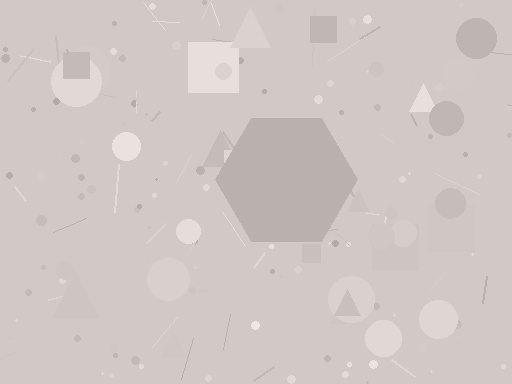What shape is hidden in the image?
A hexagon is hidden in the image.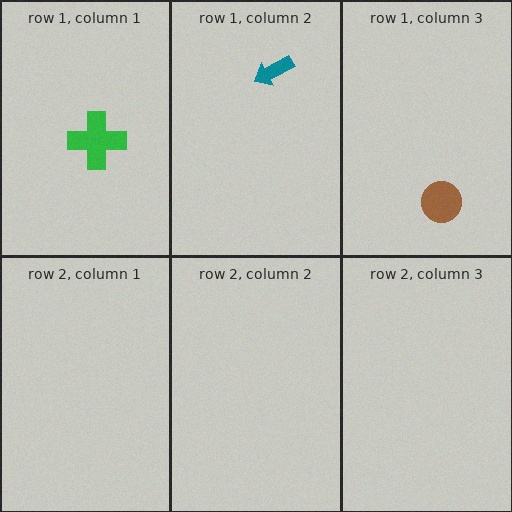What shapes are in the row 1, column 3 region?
The brown circle.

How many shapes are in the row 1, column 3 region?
1.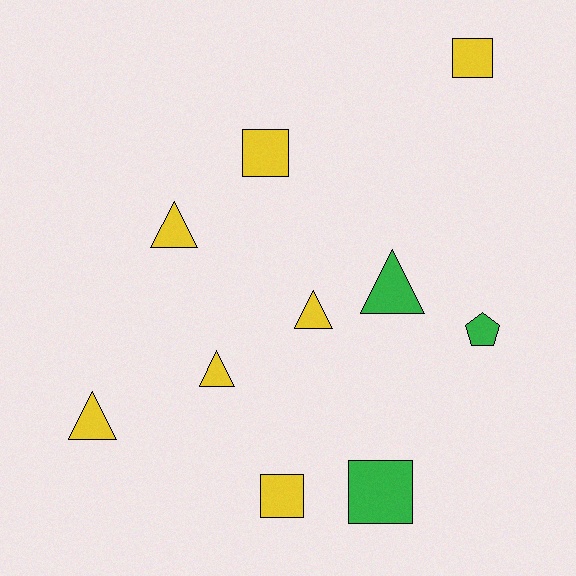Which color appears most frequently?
Yellow, with 7 objects.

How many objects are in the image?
There are 10 objects.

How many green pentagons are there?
There is 1 green pentagon.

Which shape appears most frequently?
Triangle, with 5 objects.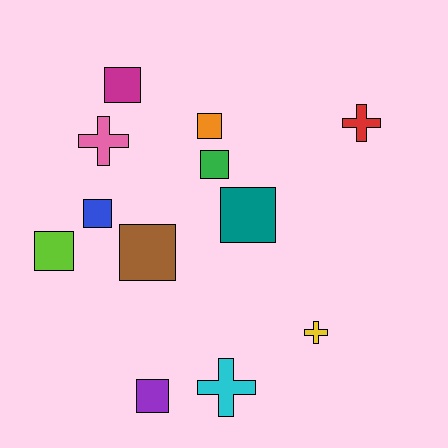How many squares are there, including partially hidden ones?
There are 8 squares.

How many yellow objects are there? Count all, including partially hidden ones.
There is 1 yellow object.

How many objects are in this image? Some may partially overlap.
There are 12 objects.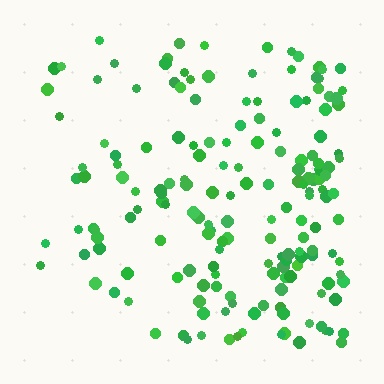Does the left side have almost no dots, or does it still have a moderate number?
Still a moderate number, just noticeably fewer than the right.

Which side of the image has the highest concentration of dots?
The right.